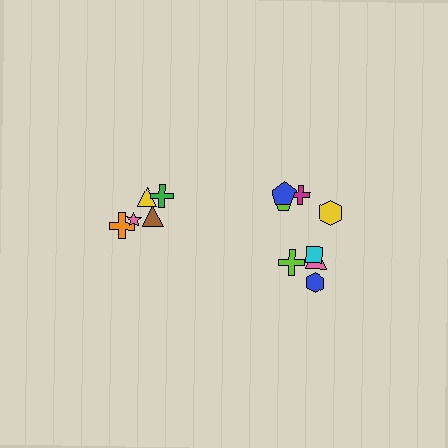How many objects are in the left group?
There are 5 objects.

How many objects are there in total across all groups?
There are 13 objects.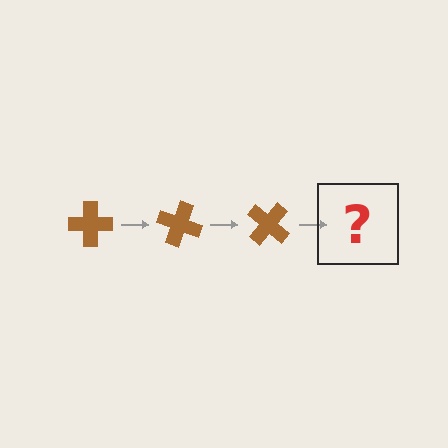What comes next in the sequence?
The next element should be a brown cross rotated 60 degrees.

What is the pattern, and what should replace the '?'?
The pattern is that the cross rotates 20 degrees each step. The '?' should be a brown cross rotated 60 degrees.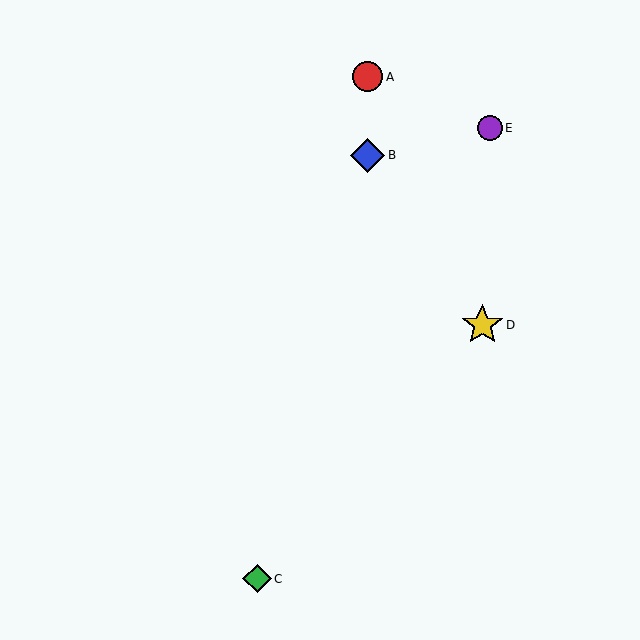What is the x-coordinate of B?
Object B is at x≈368.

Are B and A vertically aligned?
Yes, both are at x≈368.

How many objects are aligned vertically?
2 objects (A, B) are aligned vertically.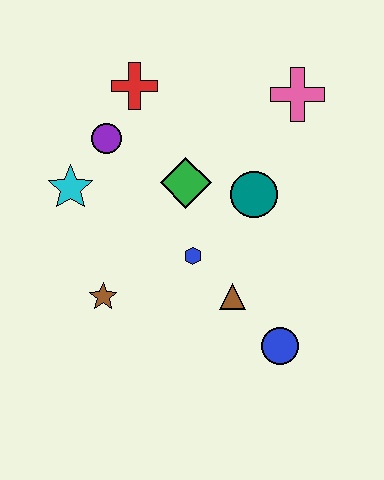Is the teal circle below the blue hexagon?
No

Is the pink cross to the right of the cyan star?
Yes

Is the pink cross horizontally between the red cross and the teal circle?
No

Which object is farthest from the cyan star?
The blue circle is farthest from the cyan star.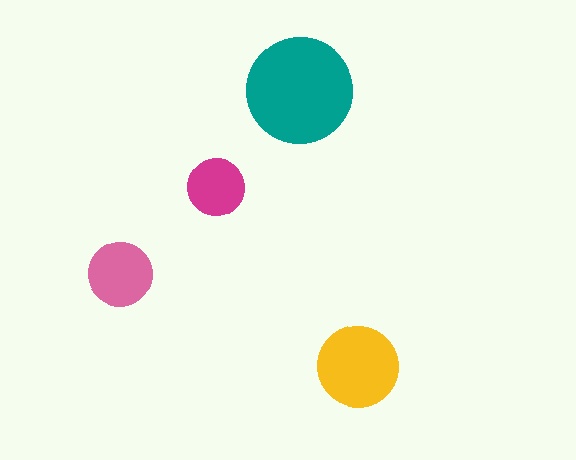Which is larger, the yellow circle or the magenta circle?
The yellow one.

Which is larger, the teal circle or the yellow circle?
The teal one.